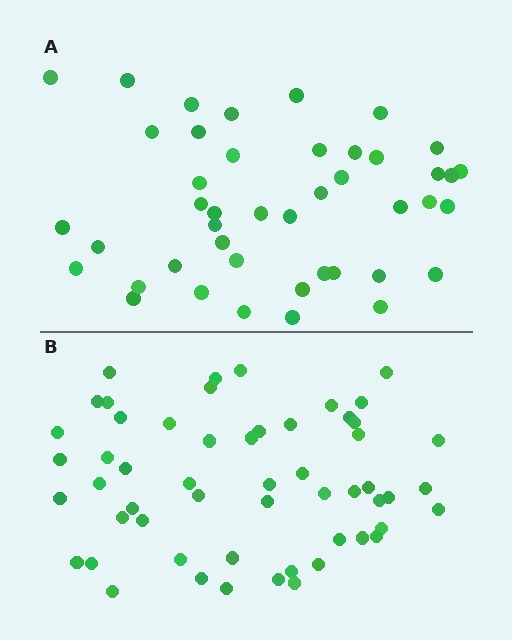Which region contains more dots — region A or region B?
Region B (the bottom region) has more dots.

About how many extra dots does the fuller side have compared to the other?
Region B has roughly 12 or so more dots than region A.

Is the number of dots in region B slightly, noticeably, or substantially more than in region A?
Region B has noticeably more, but not dramatically so. The ratio is roughly 1.2 to 1.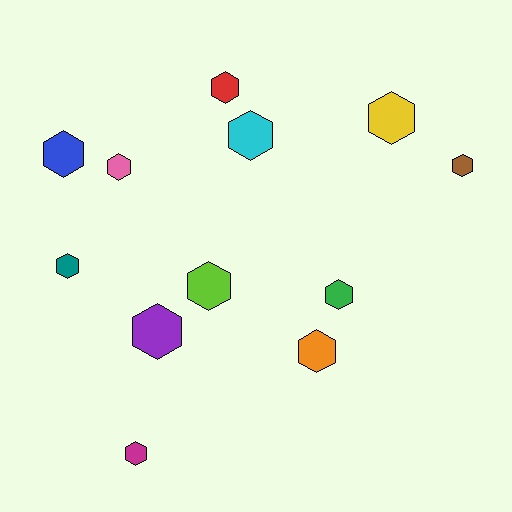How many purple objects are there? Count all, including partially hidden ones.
There is 1 purple object.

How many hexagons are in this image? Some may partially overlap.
There are 12 hexagons.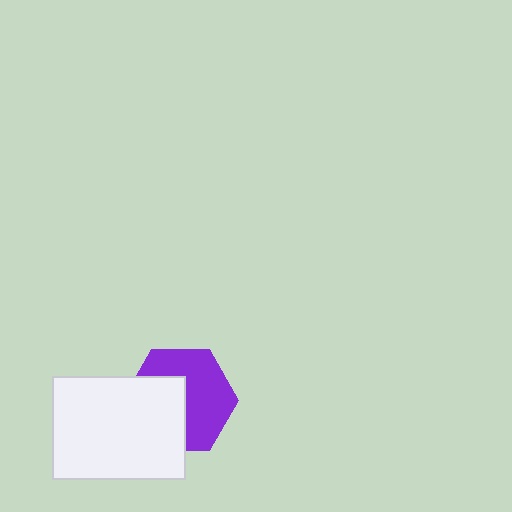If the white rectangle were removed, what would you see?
You would see the complete purple hexagon.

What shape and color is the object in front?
The object in front is a white rectangle.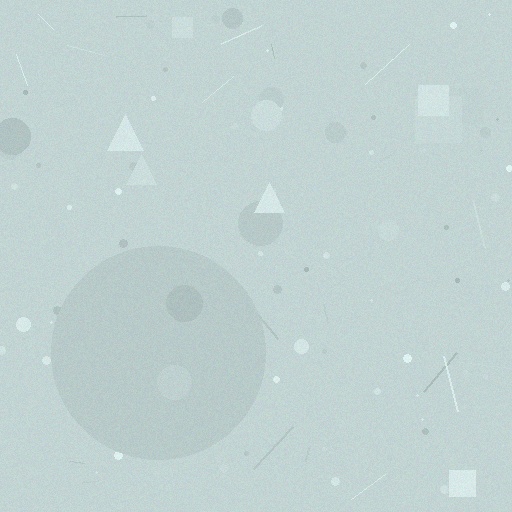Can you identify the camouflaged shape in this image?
The camouflaged shape is a circle.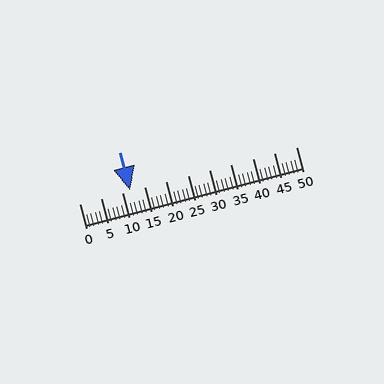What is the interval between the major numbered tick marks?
The major tick marks are spaced 5 units apart.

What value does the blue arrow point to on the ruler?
The blue arrow points to approximately 12.